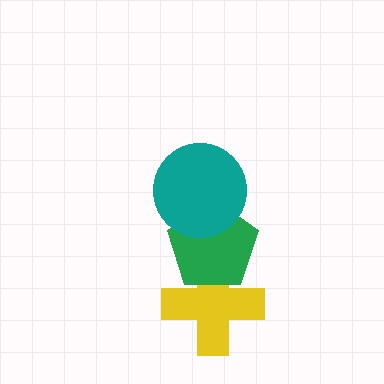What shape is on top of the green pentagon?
The teal circle is on top of the green pentagon.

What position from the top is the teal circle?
The teal circle is 1st from the top.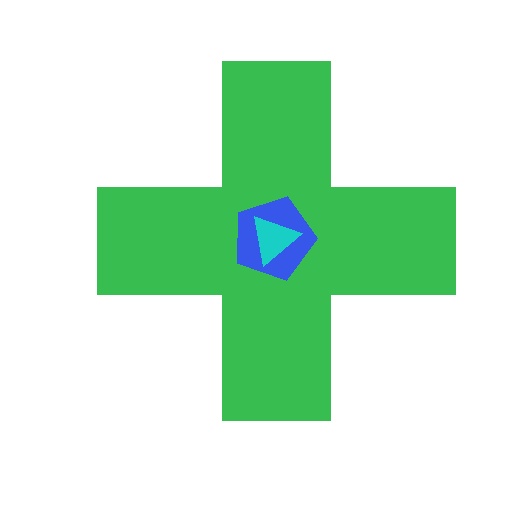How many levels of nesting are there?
3.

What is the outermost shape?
The green cross.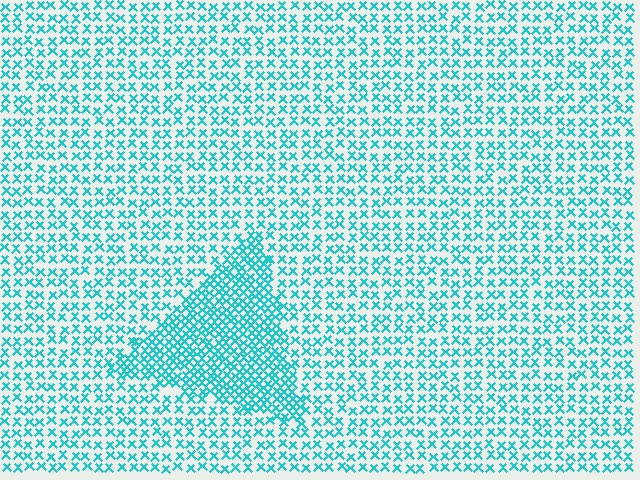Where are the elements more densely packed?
The elements are more densely packed inside the triangle boundary.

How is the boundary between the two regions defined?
The boundary is defined by a change in element density (approximately 2.0x ratio). All elements are the same color, size, and shape.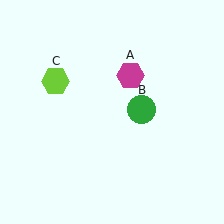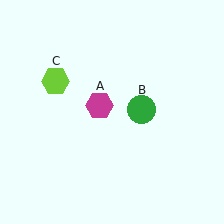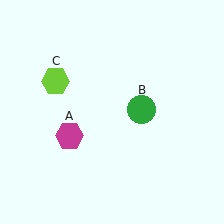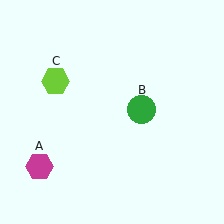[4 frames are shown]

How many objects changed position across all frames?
1 object changed position: magenta hexagon (object A).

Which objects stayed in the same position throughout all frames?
Green circle (object B) and lime hexagon (object C) remained stationary.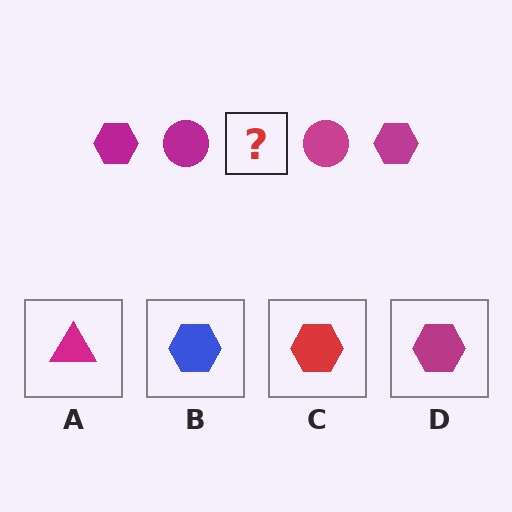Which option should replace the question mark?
Option D.